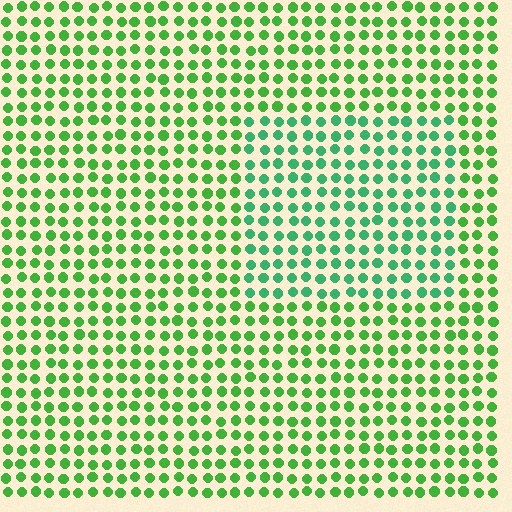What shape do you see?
I see a rectangle.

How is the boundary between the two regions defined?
The boundary is defined purely by a slight shift in hue (about 30 degrees). Spacing, size, and orientation are identical on both sides.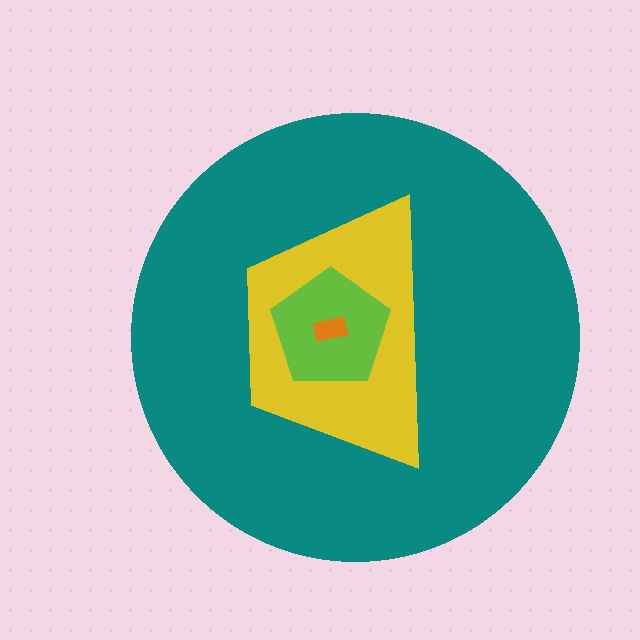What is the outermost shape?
The teal circle.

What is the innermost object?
The orange rectangle.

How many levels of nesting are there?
4.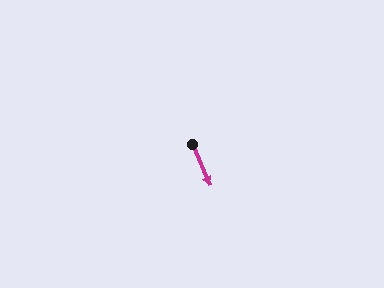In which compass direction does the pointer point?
Southeast.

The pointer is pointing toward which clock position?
Roughly 5 o'clock.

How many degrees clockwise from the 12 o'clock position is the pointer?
Approximately 157 degrees.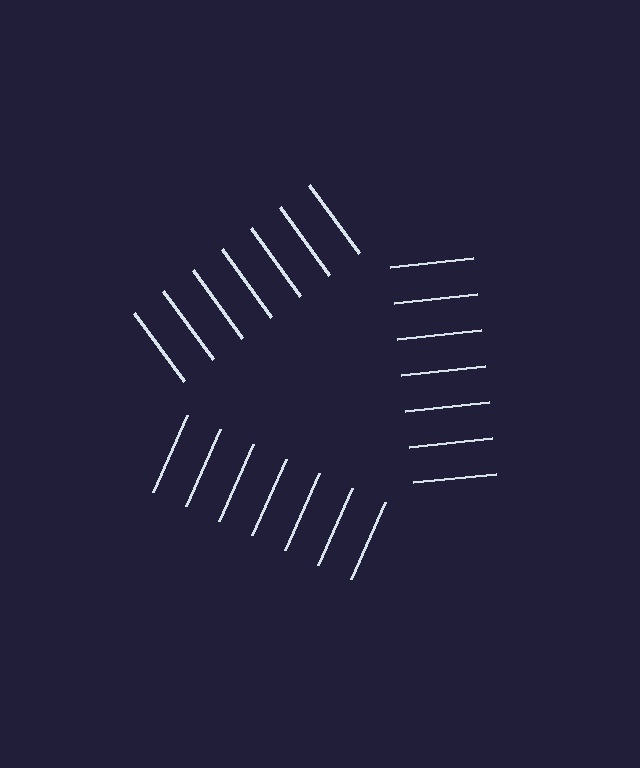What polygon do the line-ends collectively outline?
An illusory triangle — the line segments terminate on its edges but no continuous stroke is drawn.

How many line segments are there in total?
21 — 7 along each of the 3 edges.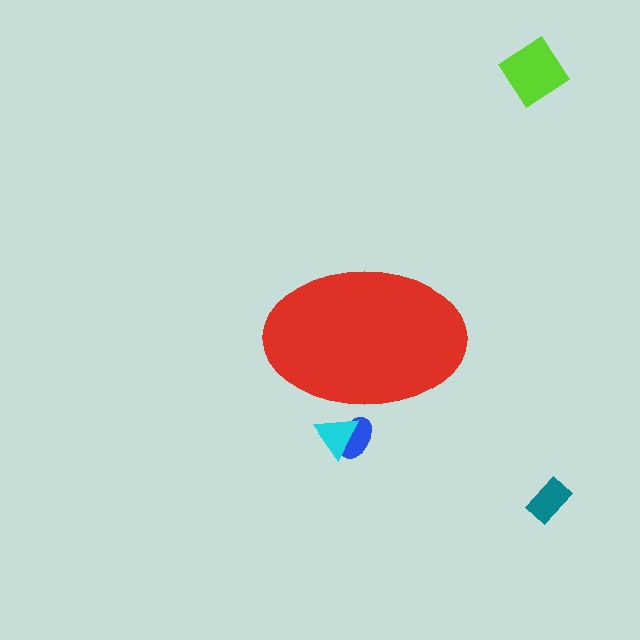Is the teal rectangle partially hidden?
No, the teal rectangle is fully visible.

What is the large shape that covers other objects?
A red ellipse.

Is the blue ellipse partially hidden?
Yes, the blue ellipse is partially hidden behind the red ellipse.